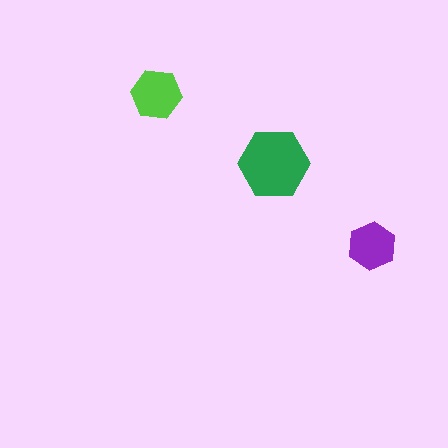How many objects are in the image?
There are 3 objects in the image.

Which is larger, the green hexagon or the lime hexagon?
The green one.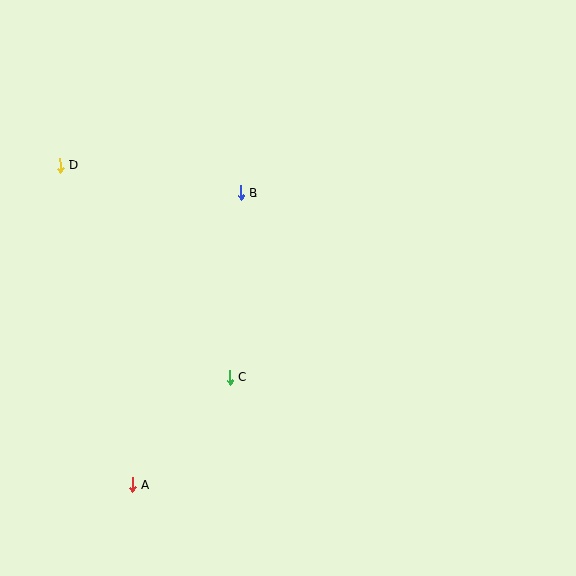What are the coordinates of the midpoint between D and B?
The midpoint between D and B is at (150, 179).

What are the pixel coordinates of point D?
Point D is at (60, 166).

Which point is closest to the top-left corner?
Point D is closest to the top-left corner.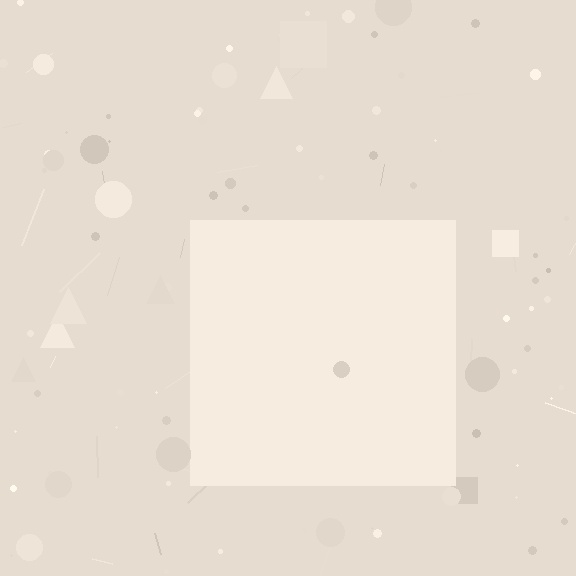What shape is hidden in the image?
A square is hidden in the image.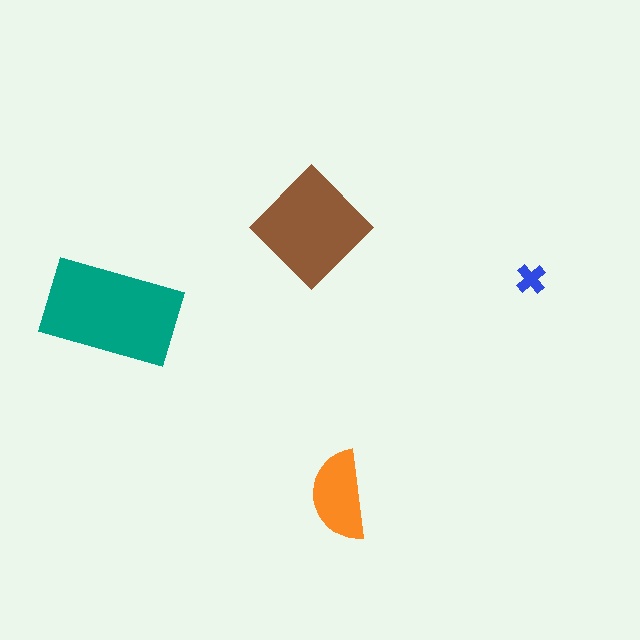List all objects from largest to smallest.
The teal rectangle, the brown diamond, the orange semicircle, the blue cross.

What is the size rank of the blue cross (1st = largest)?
4th.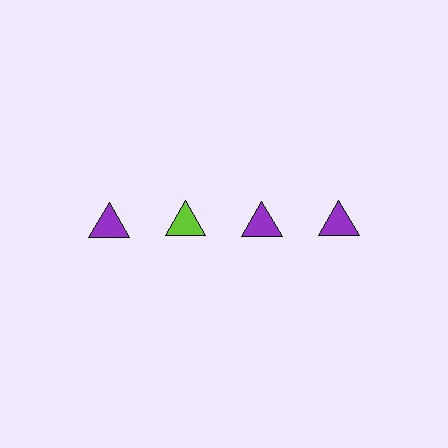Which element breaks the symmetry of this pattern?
The lime triangle in the top row, second from left column breaks the symmetry. All other shapes are purple triangles.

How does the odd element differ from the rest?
It has a different color: lime instead of purple.